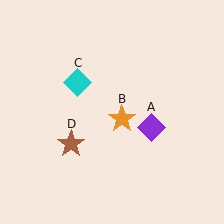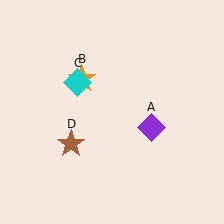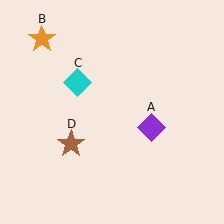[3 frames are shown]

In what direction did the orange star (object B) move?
The orange star (object B) moved up and to the left.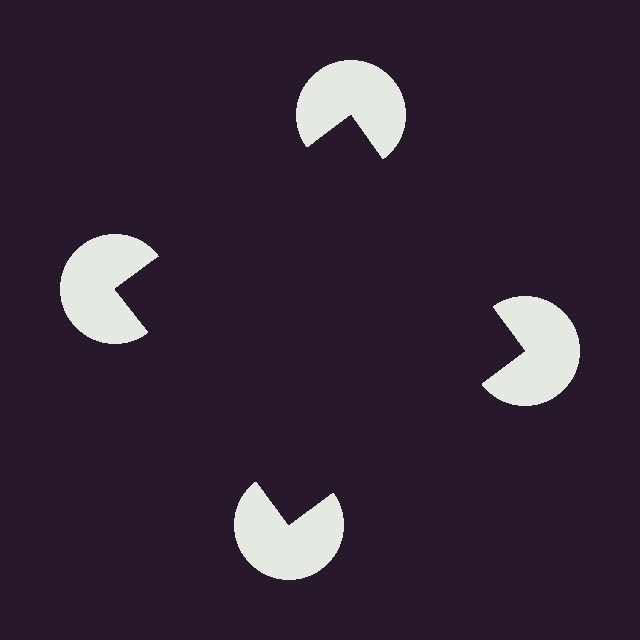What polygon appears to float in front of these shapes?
An illusory square — its edges are inferred from the aligned wedge cuts in the pac-man discs, not physically drawn.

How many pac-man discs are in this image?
There are 4 — one at each vertex of the illusory square.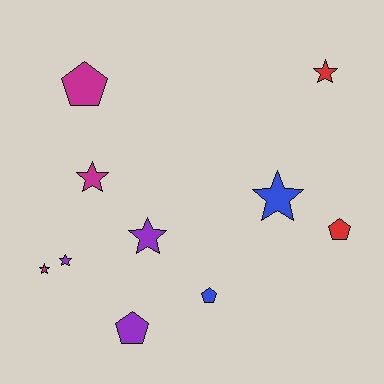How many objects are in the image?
There are 10 objects.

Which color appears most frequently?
Purple, with 3 objects.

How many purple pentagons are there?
There is 1 purple pentagon.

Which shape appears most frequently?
Star, with 6 objects.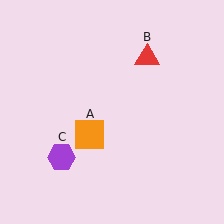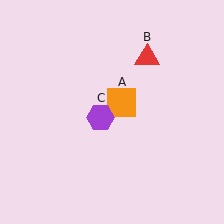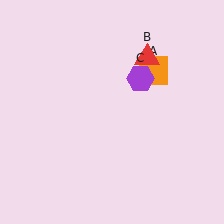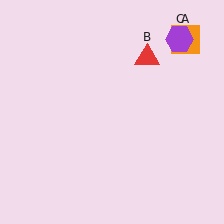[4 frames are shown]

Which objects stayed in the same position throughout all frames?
Red triangle (object B) remained stationary.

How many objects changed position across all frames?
2 objects changed position: orange square (object A), purple hexagon (object C).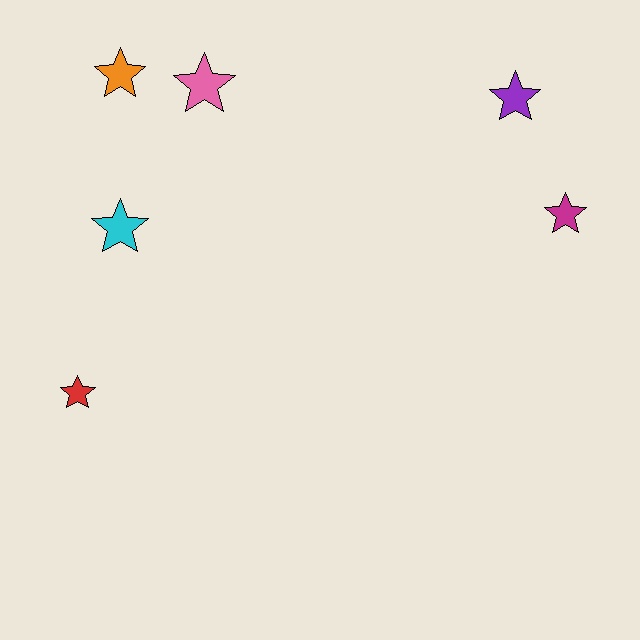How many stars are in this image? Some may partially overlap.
There are 6 stars.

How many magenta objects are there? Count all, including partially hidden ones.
There is 1 magenta object.